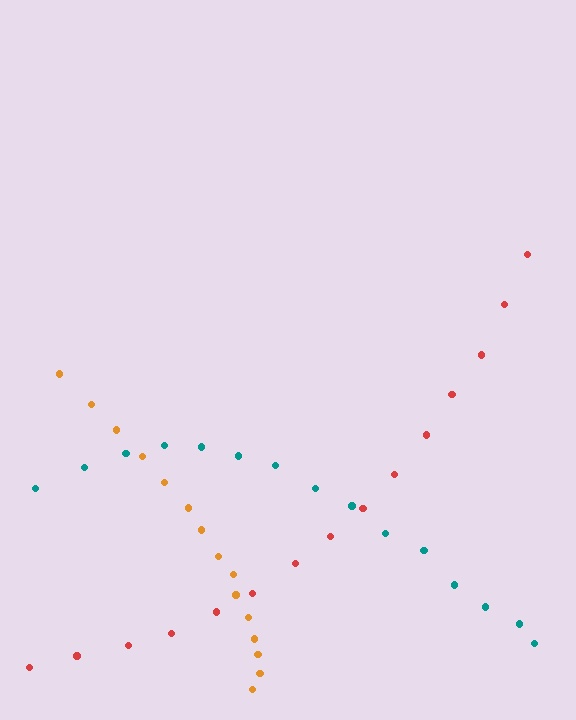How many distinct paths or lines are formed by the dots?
There are 3 distinct paths.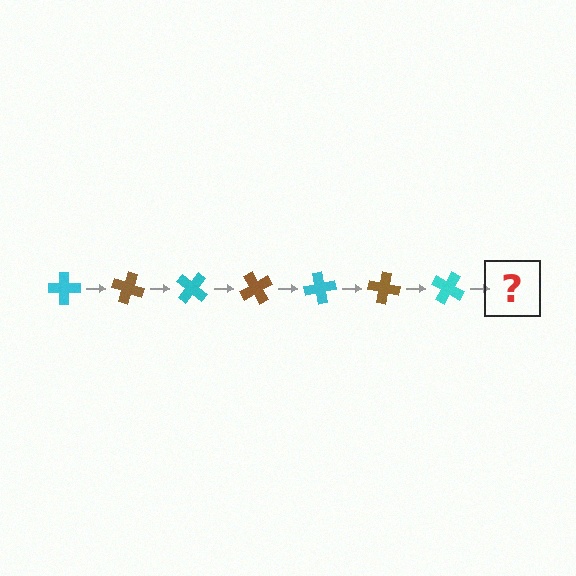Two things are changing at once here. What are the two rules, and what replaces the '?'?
The two rules are that it rotates 20 degrees each step and the color cycles through cyan and brown. The '?' should be a brown cross, rotated 140 degrees from the start.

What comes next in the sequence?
The next element should be a brown cross, rotated 140 degrees from the start.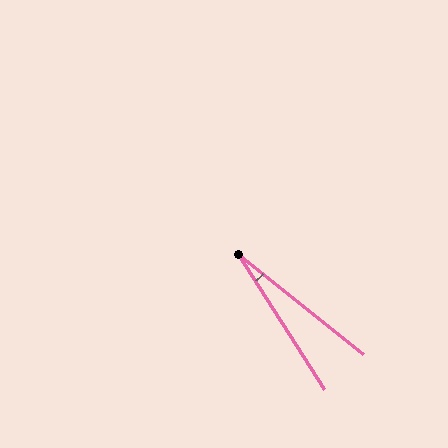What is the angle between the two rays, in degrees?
Approximately 19 degrees.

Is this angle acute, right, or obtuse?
It is acute.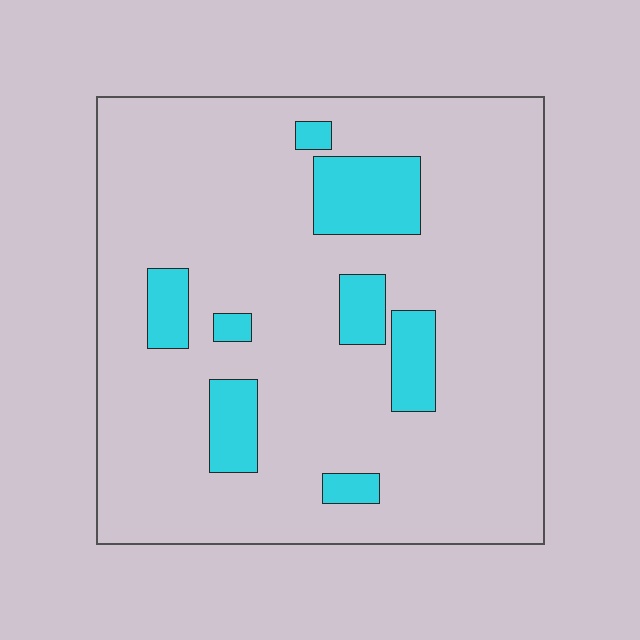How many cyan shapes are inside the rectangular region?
8.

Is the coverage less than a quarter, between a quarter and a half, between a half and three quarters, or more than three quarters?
Less than a quarter.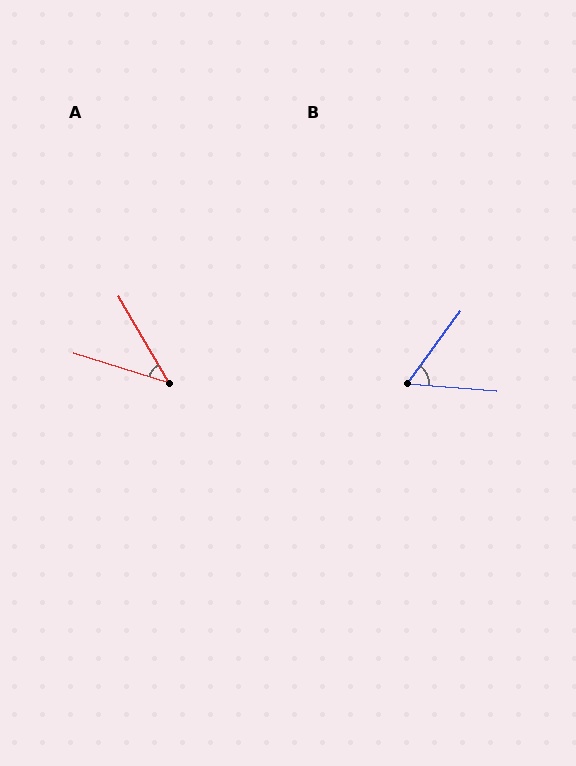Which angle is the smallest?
A, at approximately 42 degrees.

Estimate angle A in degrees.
Approximately 42 degrees.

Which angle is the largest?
B, at approximately 59 degrees.